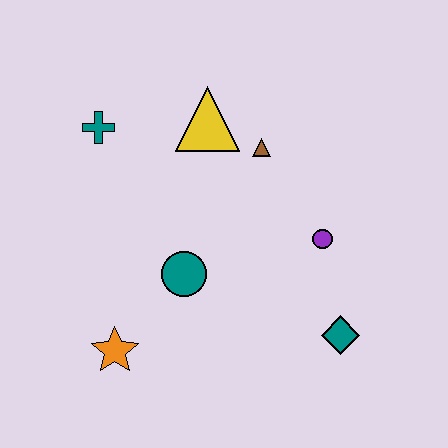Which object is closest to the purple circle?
The teal diamond is closest to the purple circle.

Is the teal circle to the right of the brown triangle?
No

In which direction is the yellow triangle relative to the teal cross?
The yellow triangle is to the right of the teal cross.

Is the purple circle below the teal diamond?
No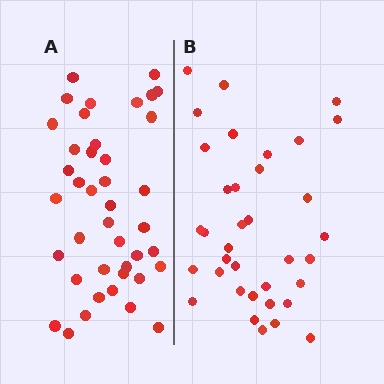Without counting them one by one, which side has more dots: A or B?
Region A (the left region) has more dots.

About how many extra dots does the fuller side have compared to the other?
Region A has about 5 more dots than region B.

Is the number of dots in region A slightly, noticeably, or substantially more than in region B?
Region A has only slightly more — the two regions are fairly close. The ratio is roughly 1.1 to 1.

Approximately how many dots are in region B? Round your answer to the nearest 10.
About 40 dots. (The exact count is 36, which rounds to 40.)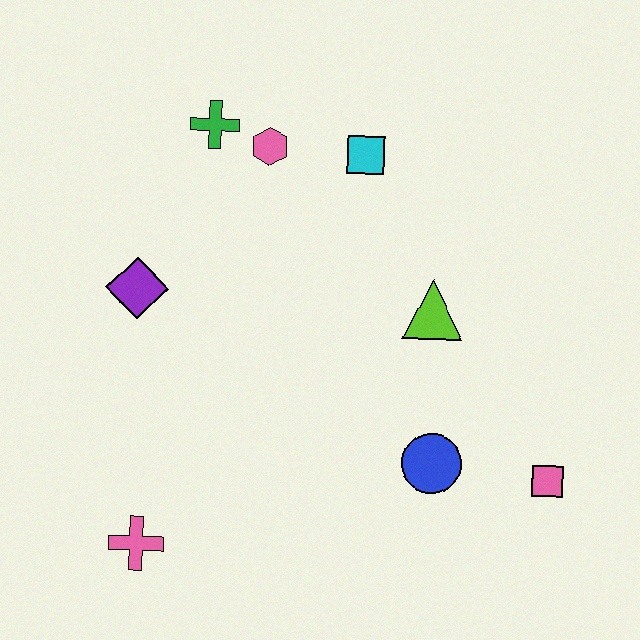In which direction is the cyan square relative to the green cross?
The cyan square is to the right of the green cross.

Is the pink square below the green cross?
Yes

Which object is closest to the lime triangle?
The blue circle is closest to the lime triangle.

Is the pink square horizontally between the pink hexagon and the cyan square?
No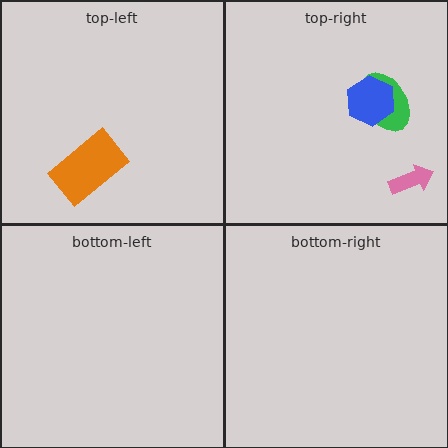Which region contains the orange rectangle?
The top-left region.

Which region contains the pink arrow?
The top-right region.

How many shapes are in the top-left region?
1.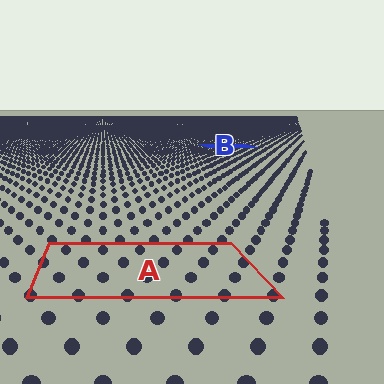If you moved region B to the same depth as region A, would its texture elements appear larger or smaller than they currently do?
They would appear larger. At a closer depth, the same texture elements are projected at a bigger on-screen size.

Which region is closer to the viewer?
Region A is closer. The texture elements there are larger and more spread out.